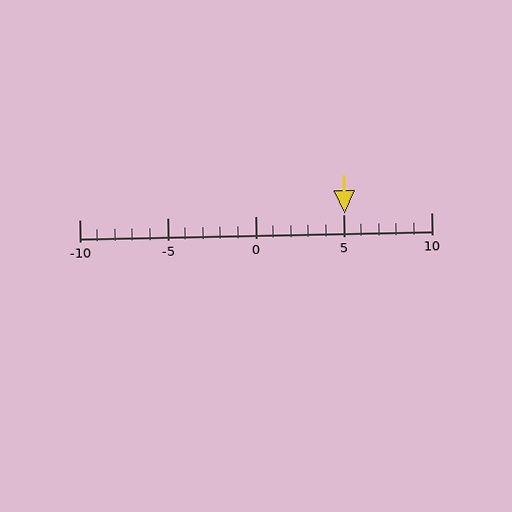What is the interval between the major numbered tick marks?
The major tick marks are spaced 5 units apart.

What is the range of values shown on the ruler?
The ruler shows values from -10 to 10.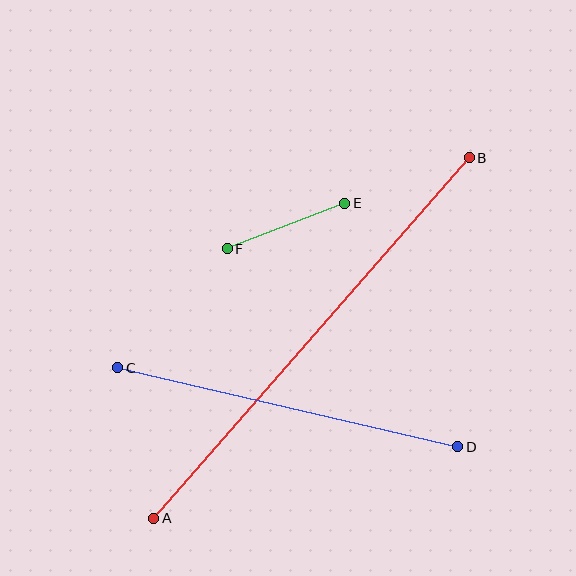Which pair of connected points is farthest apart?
Points A and B are farthest apart.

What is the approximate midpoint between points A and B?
The midpoint is at approximately (312, 338) pixels.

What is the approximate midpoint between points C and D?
The midpoint is at approximately (288, 407) pixels.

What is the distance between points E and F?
The distance is approximately 126 pixels.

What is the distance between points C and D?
The distance is approximately 349 pixels.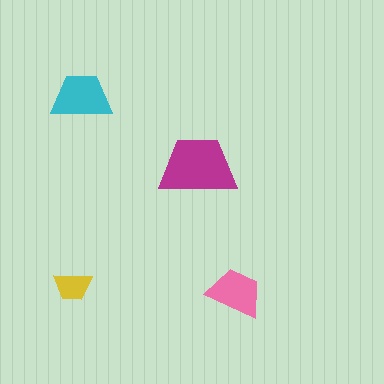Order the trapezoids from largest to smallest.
the magenta one, the cyan one, the pink one, the yellow one.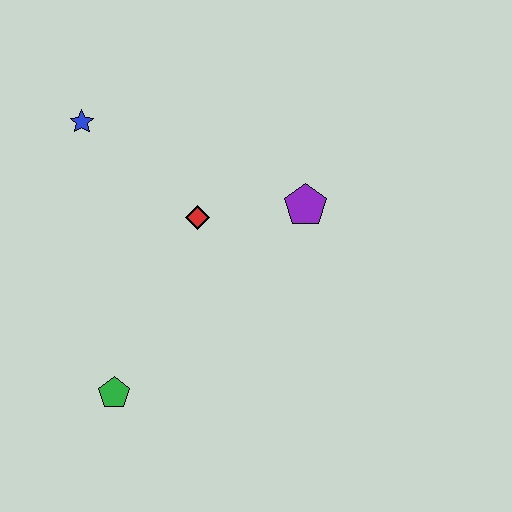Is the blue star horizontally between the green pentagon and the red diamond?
No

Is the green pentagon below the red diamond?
Yes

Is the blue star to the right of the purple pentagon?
No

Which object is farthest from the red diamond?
The green pentagon is farthest from the red diamond.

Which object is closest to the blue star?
The red diamond is closest to the blue star.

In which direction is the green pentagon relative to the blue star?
The green pentagon is below the blue star.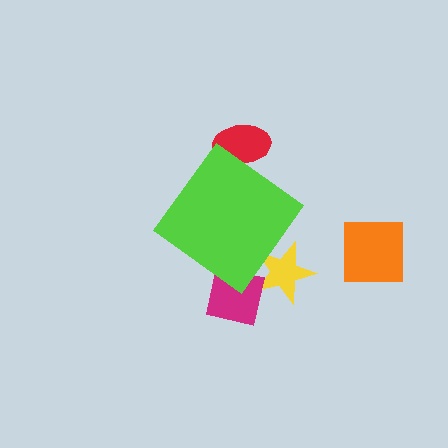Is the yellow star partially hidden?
Yes, the yellow star is partially hidden behind the lime diamond.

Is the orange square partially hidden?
No, the orange square is fully visible.